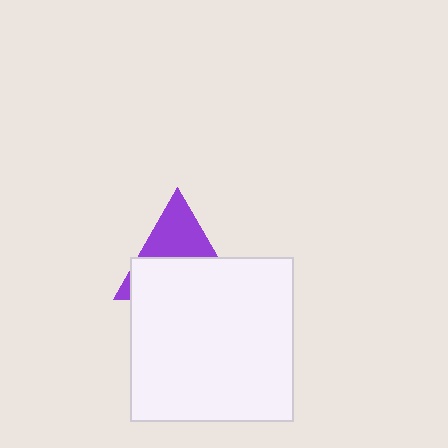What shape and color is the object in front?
The object in front is a white square.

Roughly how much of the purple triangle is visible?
A small part of it is visible (roughly 43%).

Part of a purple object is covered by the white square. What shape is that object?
It is a triangle.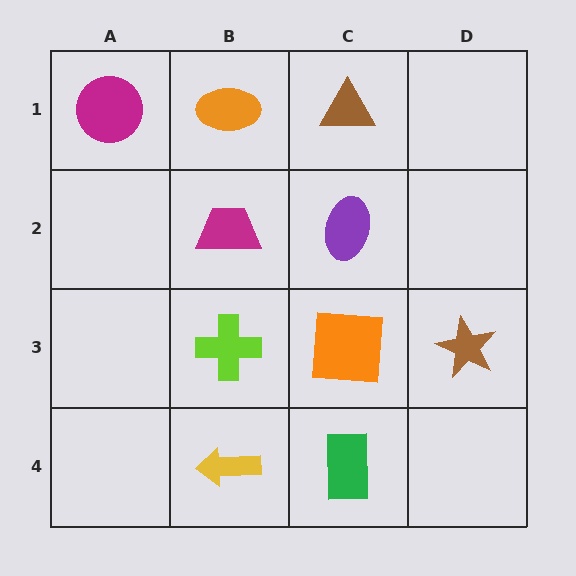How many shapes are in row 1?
3 shapes.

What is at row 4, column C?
A green rectangle.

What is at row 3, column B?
A lime cross.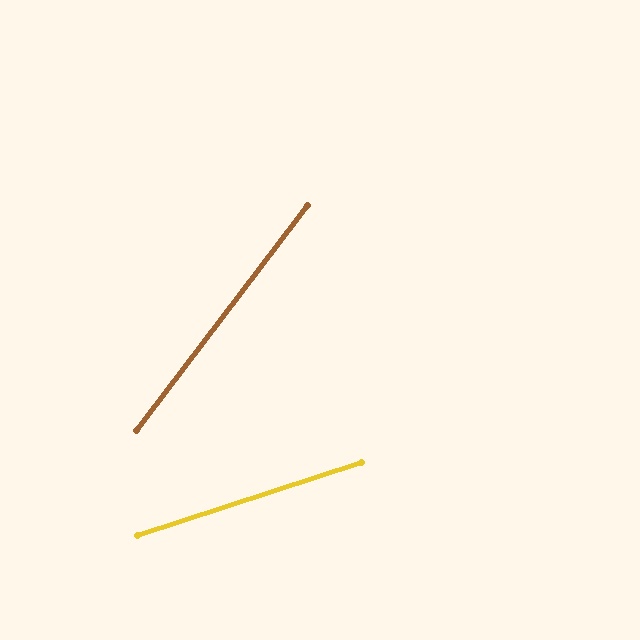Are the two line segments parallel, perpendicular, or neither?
Neither parallel nor perpendicular — they differ by about 35°.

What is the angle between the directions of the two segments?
Approximately 35 degrees.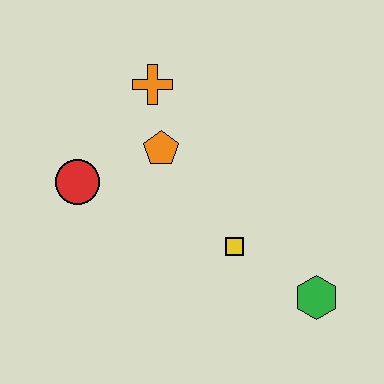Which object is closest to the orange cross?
The orange pentagon is closest to the orange cross.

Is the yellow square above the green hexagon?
Yes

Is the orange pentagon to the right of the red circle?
Yes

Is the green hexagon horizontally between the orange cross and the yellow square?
No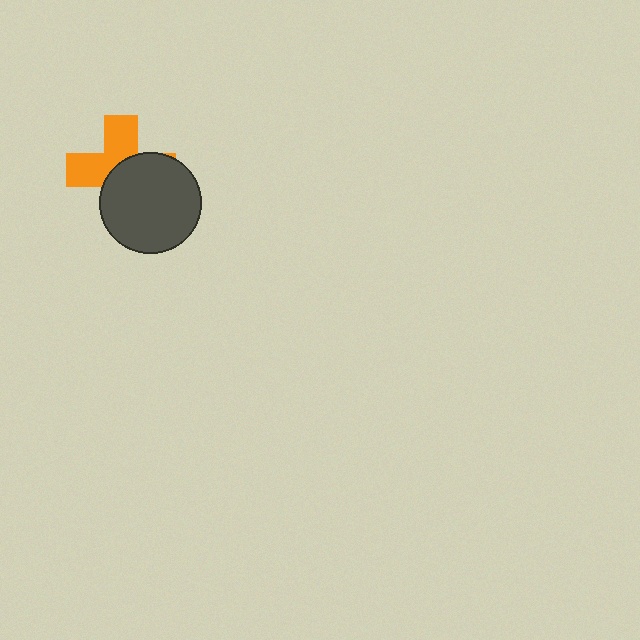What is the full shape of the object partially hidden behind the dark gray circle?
The partially hidden object is an orange cross.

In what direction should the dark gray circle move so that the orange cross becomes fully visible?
The dark gray circle should move toward the lower-right. That is the shortest direction to clear the overlap and leave the orange cross fully visible.